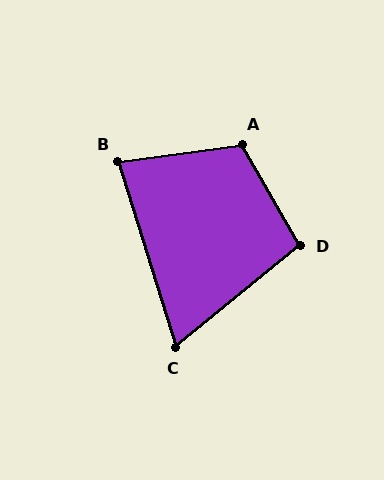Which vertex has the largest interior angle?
A, at approximately 112 degrees.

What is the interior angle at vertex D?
Approximately 100 degrees (obtuse).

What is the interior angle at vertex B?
Approximately 80 degrees (acute).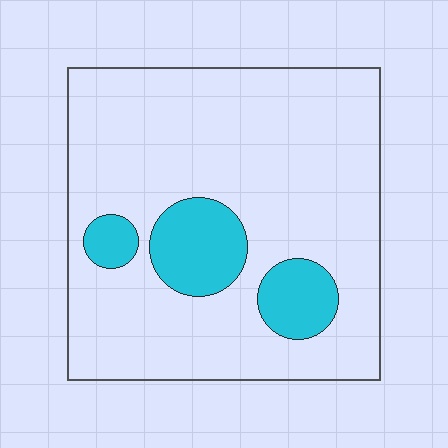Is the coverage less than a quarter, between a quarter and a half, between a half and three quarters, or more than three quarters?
Less than a quarter.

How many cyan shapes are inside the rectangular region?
3.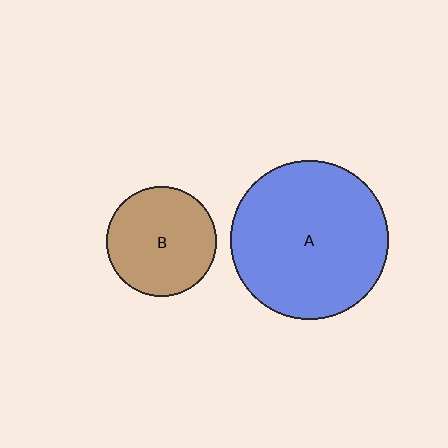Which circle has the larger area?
Circle A (blue).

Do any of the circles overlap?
No, none of the circles overlap.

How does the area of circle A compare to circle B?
Approximately 2.1 times.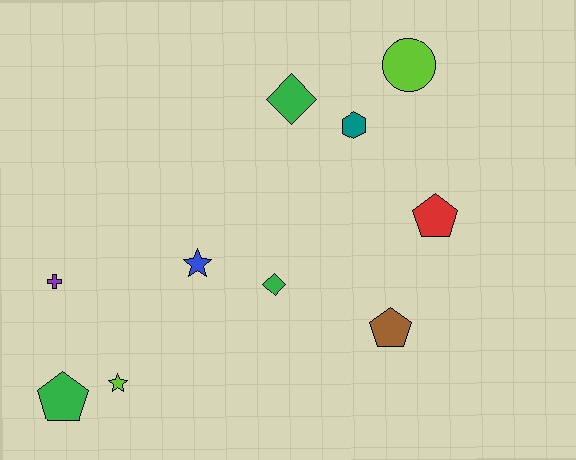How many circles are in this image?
There is 1 circle.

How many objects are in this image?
There are 10 objects.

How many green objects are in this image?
There are 3 green objects.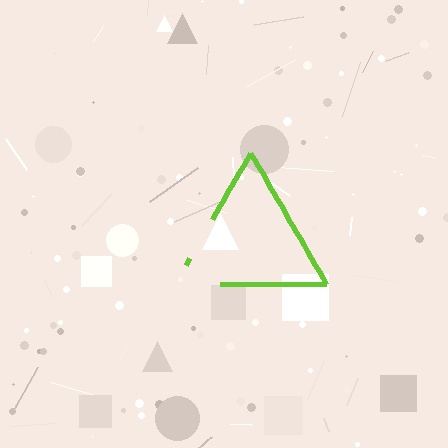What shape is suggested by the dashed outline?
The dashed outline suggests a triangle.